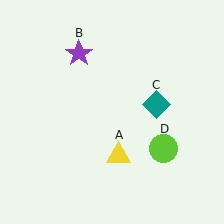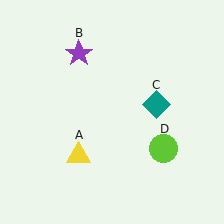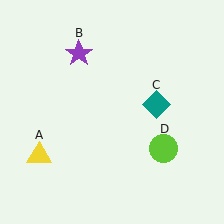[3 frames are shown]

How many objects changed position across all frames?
1 object changed position: yellow triangle (object A).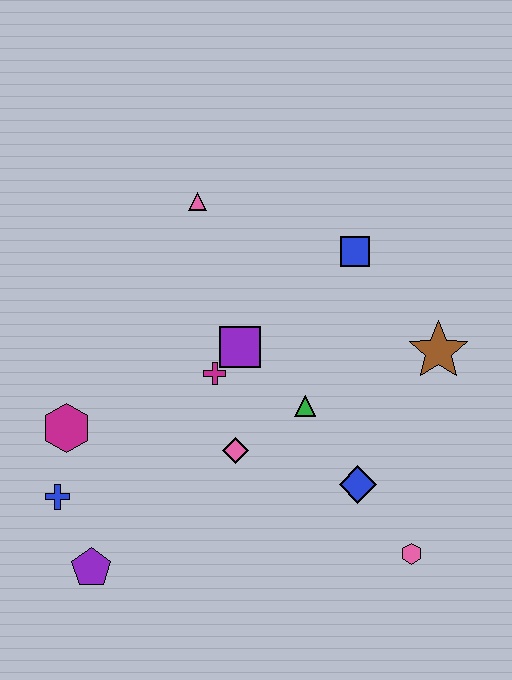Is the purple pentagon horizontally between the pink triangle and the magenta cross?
No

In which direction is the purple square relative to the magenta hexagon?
The purple square is to the right of the magenta hexagon.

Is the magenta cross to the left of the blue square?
Yes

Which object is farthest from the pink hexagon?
The pink triangle is farthest from the pink hexagon.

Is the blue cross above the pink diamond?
No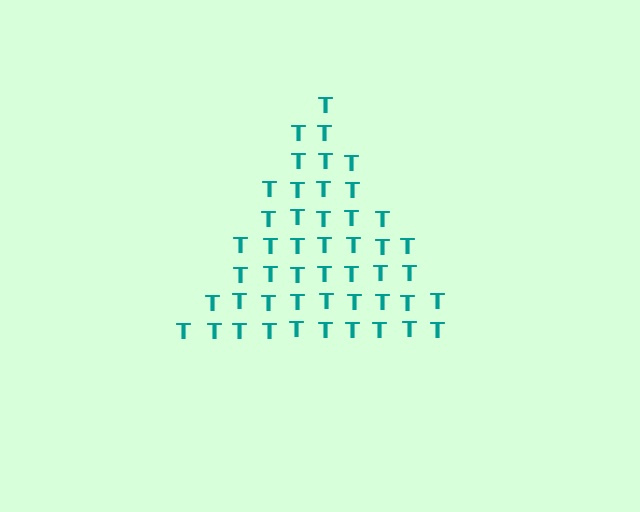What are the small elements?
The small elements are letter T's.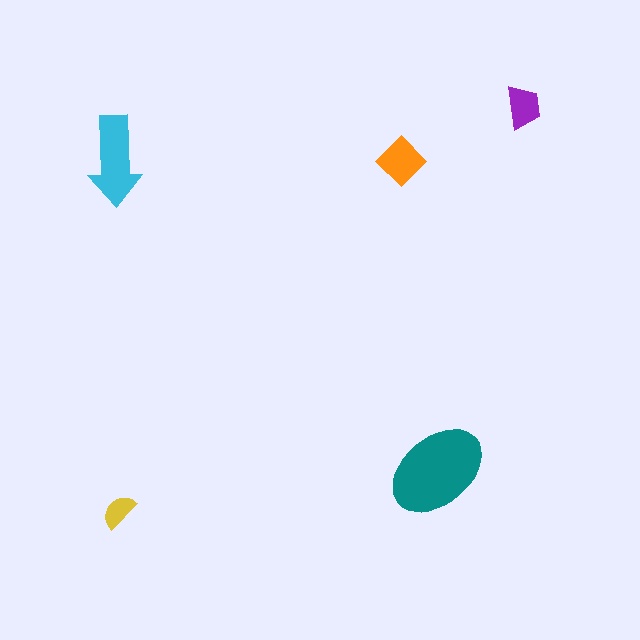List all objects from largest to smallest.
The teal ellipse, the cyan arrow, the orange diamond, the purple trapezoid, the yellow semicircle.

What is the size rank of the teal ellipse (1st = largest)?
1st.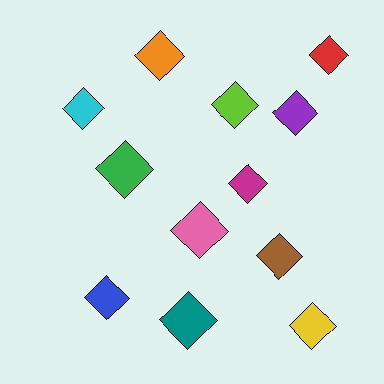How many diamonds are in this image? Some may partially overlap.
There are 12 diamonds.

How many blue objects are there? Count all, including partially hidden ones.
There is 1 blue object.